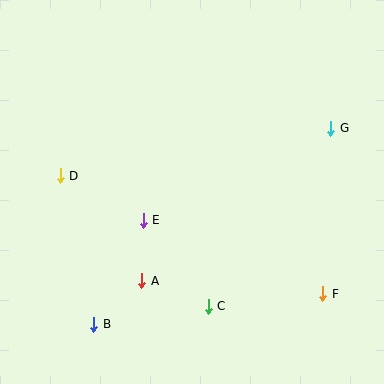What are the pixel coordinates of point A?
Point A is at (142, 281).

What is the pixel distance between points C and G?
The distance between C and G is 216 pixels.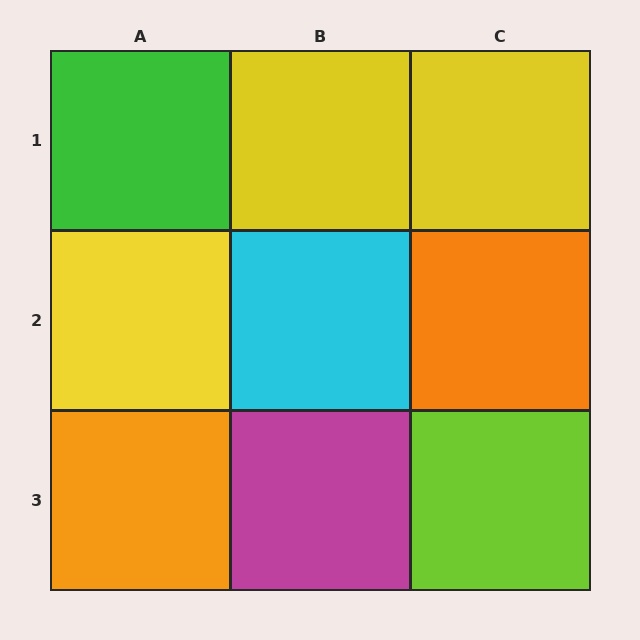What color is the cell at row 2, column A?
Yellow.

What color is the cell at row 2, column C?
Orange.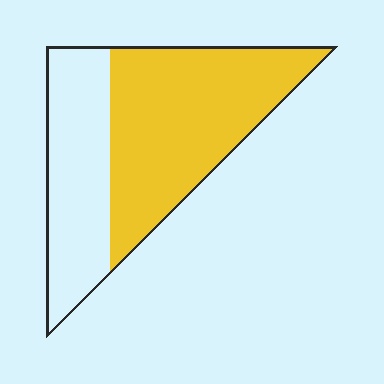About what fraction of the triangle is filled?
About three fifths (3/5).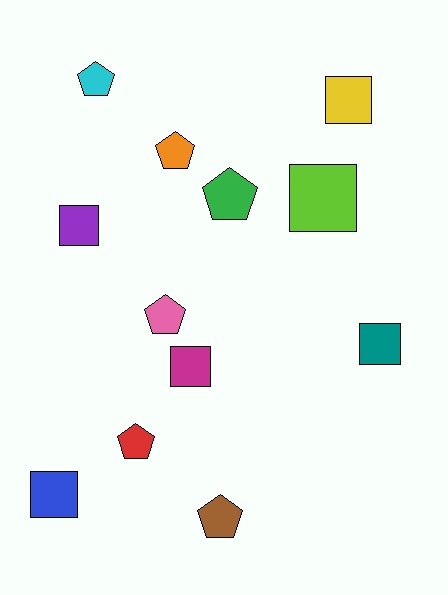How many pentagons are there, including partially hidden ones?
There are 6 pentagons.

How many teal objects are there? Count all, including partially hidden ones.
There is 1 teal object.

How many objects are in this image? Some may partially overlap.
There are 12 objects.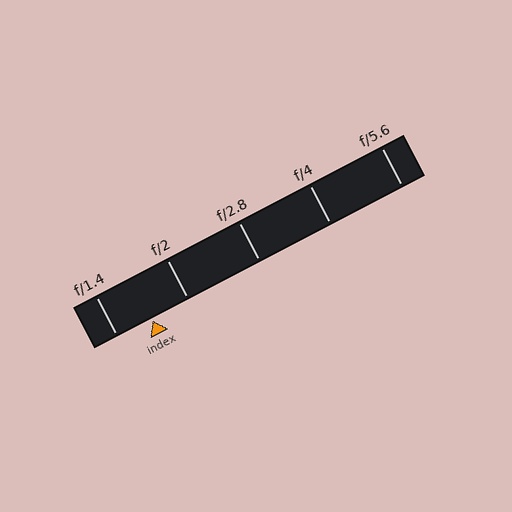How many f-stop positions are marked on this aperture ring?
There are 5 f-stop positions marked.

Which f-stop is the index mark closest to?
The index mark is closest to f/1.4.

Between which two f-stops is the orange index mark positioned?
The index mark is between f/1.4 and f/2.